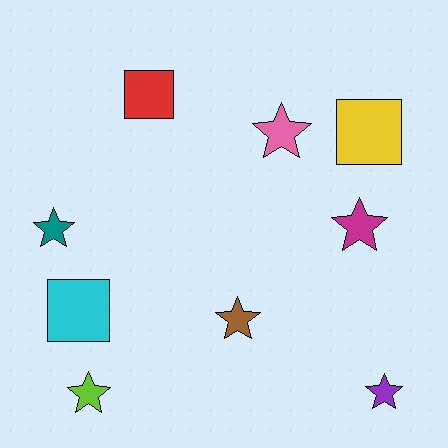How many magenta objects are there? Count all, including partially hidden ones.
There is 1 magenta object.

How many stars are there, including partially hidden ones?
There are 6 stars.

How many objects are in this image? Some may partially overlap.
There are 9 objects.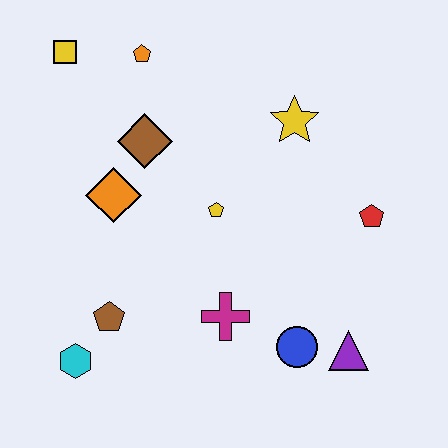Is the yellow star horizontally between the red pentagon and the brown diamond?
Yes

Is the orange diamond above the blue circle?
Yes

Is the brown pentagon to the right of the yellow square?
Yes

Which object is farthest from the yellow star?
The cyan hexagon is farthest from the yellow star.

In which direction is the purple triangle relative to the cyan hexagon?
The purple triangle is to the right of the cyan hexagon.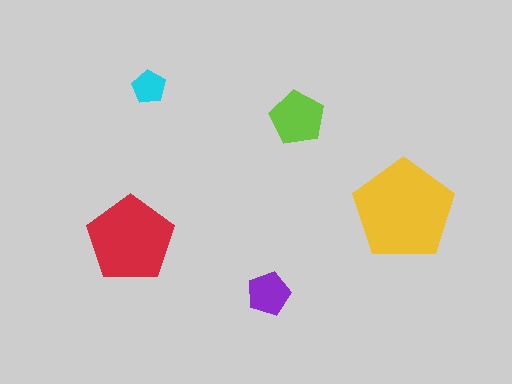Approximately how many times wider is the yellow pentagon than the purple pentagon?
About 2.5 times wider.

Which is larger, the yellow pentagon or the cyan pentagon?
The yellow one.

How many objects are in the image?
There are 5 objects in the image.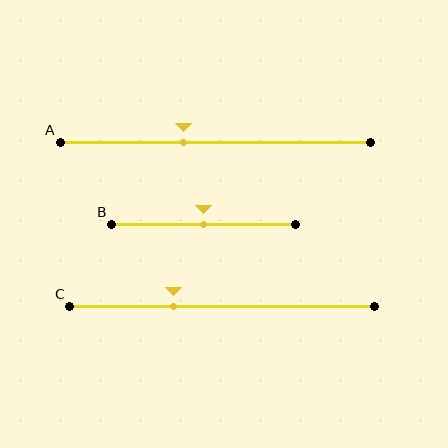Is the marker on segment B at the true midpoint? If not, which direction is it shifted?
Yes, the marker on segment B is at the true midpoint.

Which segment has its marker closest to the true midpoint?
Segment B has its marker closest to the true midpoint.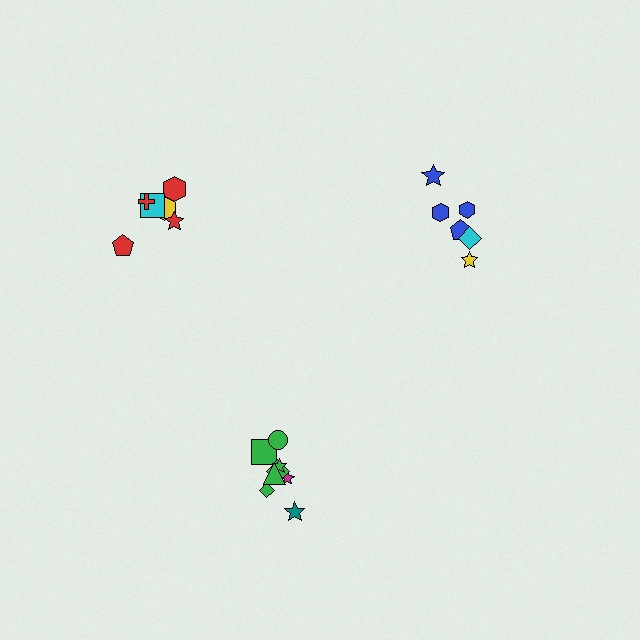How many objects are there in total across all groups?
There are 22 objects.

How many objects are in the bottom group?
There are 8 objects.